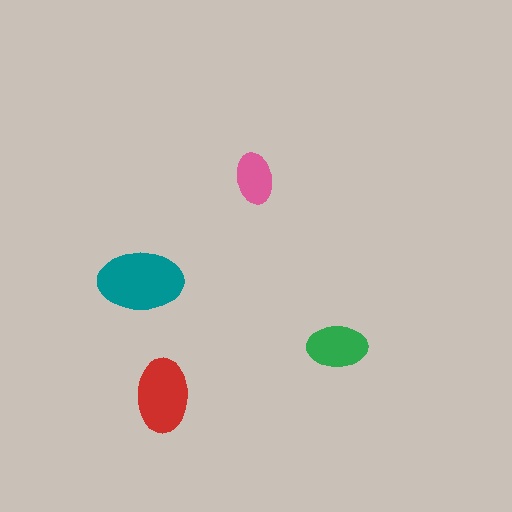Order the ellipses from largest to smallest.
the teal one, the red one, the green one, the pink one.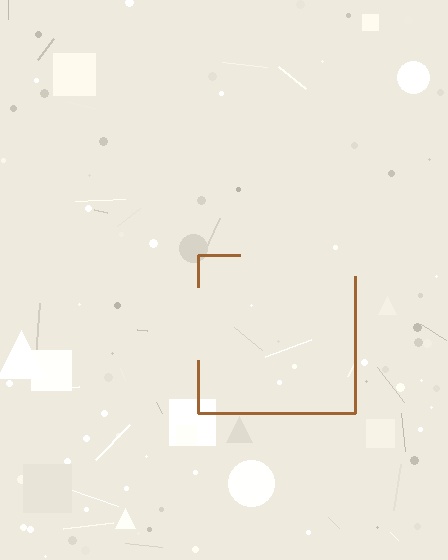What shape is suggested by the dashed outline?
The dashed outline suggests a square.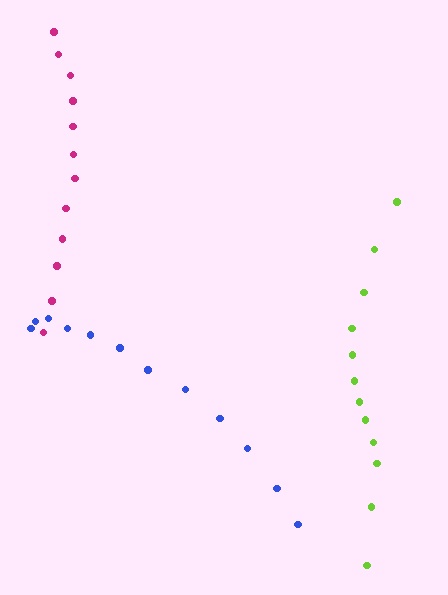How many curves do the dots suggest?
There are 3 distinct paths.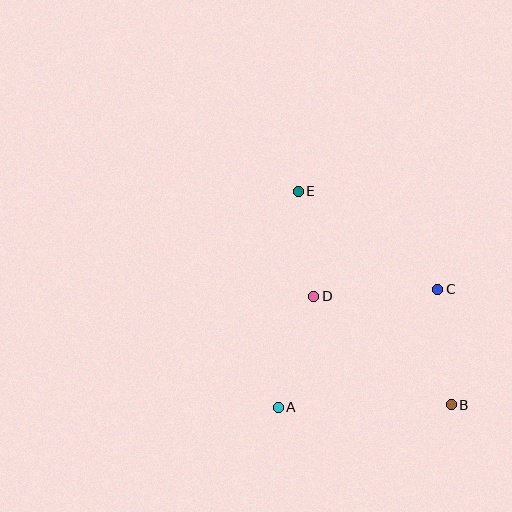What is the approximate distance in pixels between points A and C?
The distance between A and C is approximately 199 pixels.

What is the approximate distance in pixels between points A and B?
The distance between A and B is approximately 173 pixels.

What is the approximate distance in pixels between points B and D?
The distance between B and D is approximately 175 pixels.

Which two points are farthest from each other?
Points B and E are farthest from each other.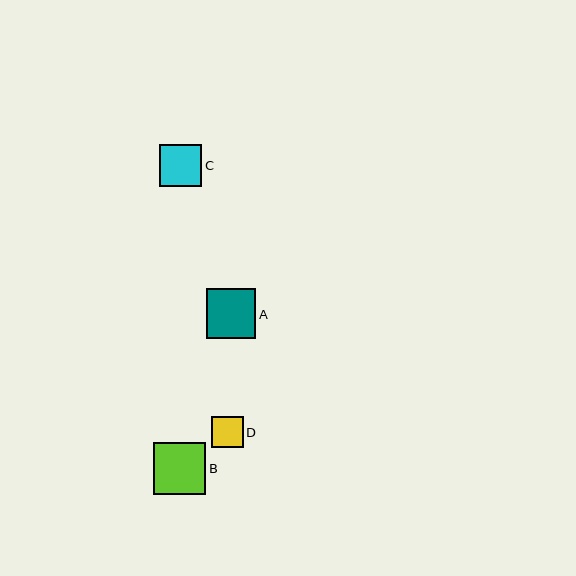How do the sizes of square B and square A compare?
Square B and square A are approximately the same size.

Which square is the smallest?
Square D is the smallest with a size of approximately 31 pixels.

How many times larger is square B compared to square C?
Square B is approximately 1.2 times the size of square C.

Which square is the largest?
Square B is the largest with a size of approximately 53 pixels.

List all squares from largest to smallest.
From largest to smallest: B, A, C, D.